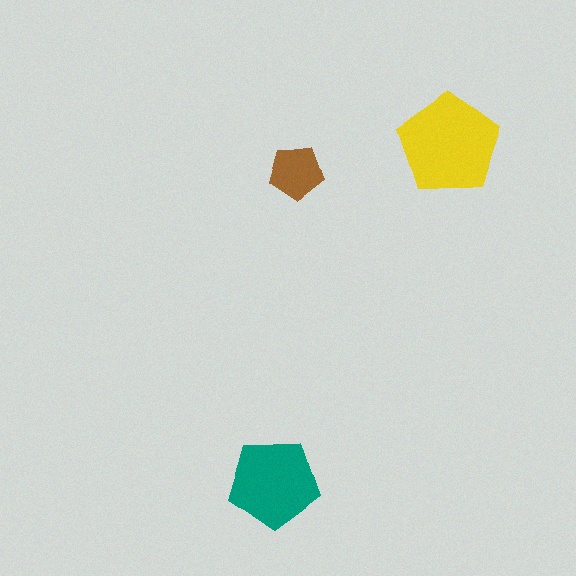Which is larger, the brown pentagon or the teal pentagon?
The teal one.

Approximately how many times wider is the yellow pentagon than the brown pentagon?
About 2 times wider.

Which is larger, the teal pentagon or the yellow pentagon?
The yellow one.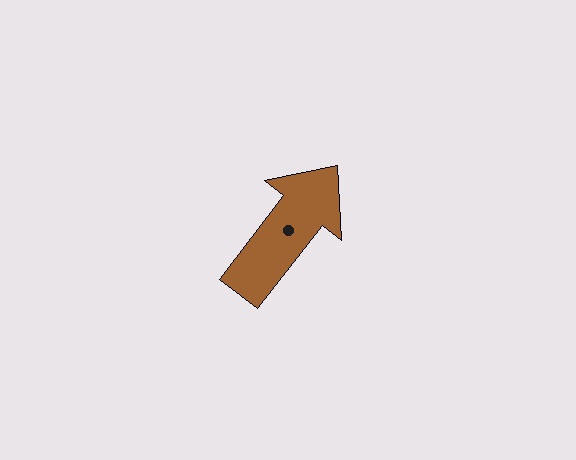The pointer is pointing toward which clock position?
Roughly 1 o'clock.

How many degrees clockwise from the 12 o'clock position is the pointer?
Approximately 38 degrees.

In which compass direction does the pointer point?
Northeast.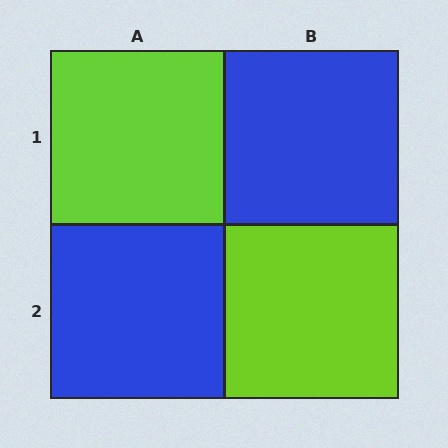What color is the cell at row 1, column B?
Blue.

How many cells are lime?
2 cells are lime.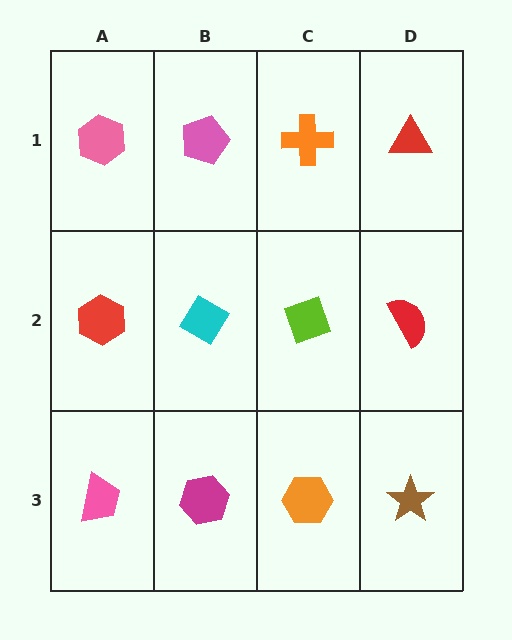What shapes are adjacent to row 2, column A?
A pink hexagon (row 1, column A), a pink trapezoid (row 3, column A), a cyan diamond (row 2, column B).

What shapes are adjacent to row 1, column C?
A lime diamond (row 2, column C), a pink pentagon (row 1, column B), a red triangle (row 1, column D).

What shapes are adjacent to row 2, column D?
A red triangle (row 1, column D), a brown star (row 3, column D), a lime diamond (row 2, column C).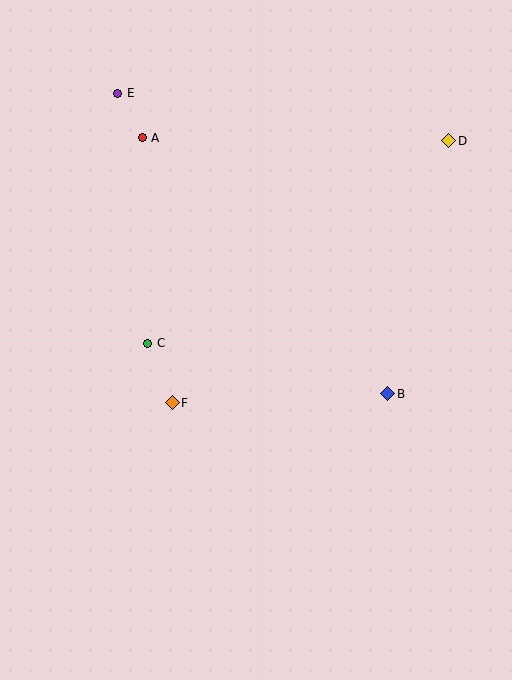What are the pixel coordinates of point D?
Point D is at (449, 141).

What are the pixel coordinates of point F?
Point F is at (172, 403).